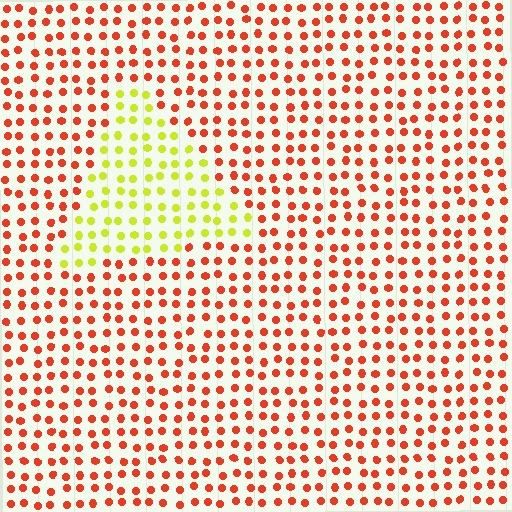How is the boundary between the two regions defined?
The boundary is defined purely by a slight shift in hue (about 63 degrees). Spacing, size, and orientation are identical on both sides.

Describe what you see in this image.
The image is filled with small red elements in a uniform arrangement. A triangle-shaped region is visible where the elements are tinted to a slightly different hue, forming a subtle color boundary.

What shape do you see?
I see a triangle.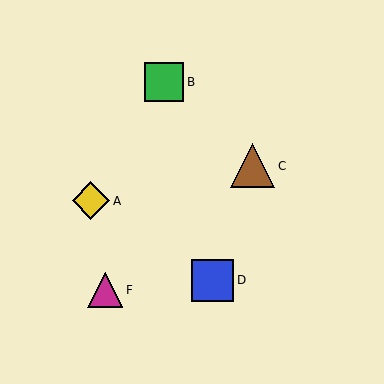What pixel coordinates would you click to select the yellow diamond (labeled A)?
Click at (91, 201) to select the yellow diamond A.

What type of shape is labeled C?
Shape C is a brown triangle.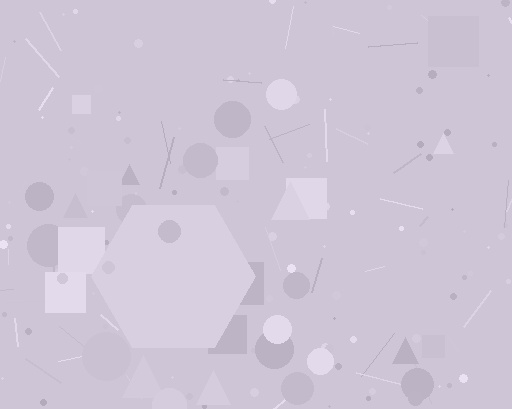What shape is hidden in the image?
A hexagon is hidden in the image.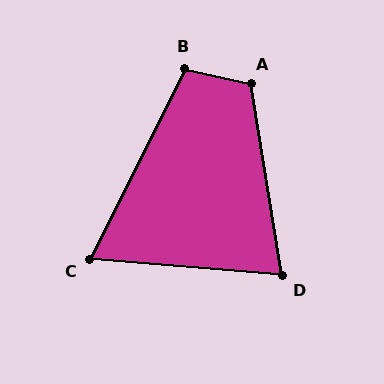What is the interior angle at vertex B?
Approximately 104 degrees (obtuse).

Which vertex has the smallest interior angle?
C, at approximately 68 degrees.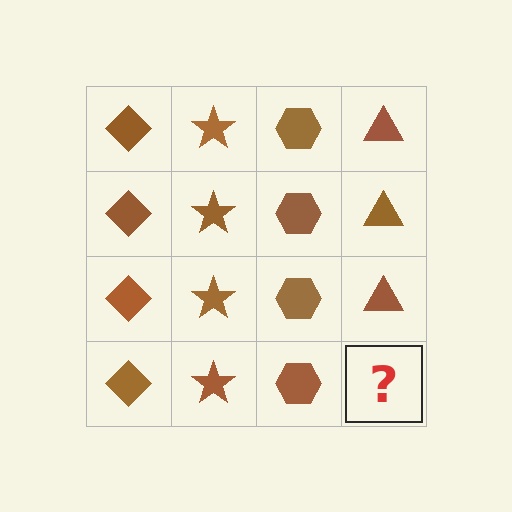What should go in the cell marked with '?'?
The missing cell should contain a brown triangle.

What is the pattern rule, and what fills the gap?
The rule is that each column has a consistent shape. The gap should be filled with a brown triangle.